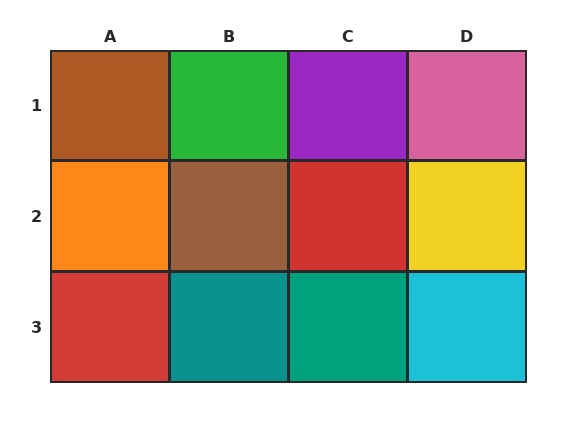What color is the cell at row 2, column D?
Yellow.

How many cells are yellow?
1 cell is yellow.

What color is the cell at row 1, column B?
Green.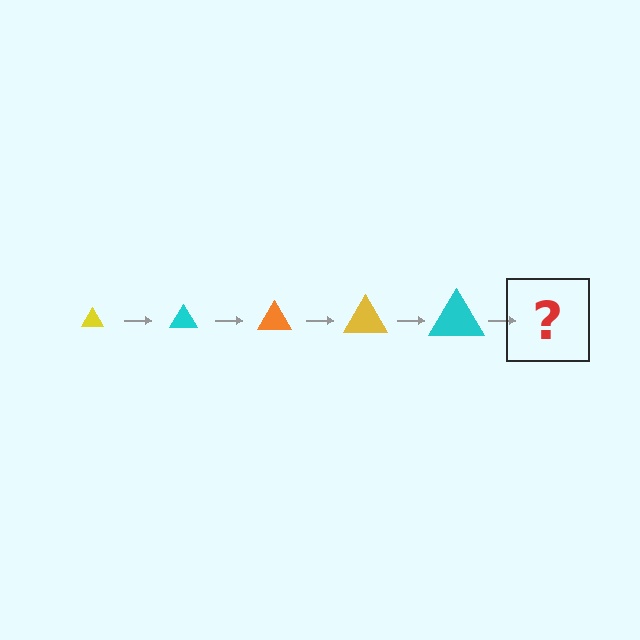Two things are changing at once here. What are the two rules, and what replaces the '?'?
The two rules are that the triangle grows larger each step and the color cycles through yellow, cyan, and orange. The '?' should be an orange triangle, larger than the previous one.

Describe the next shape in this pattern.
It should be an orange triangle, larger than the previous one.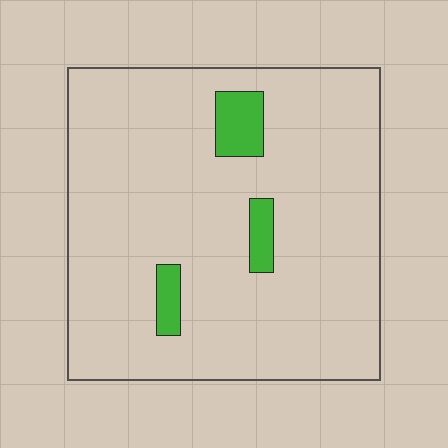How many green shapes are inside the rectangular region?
3.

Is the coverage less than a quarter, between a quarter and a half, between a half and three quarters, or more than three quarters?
Less than a quarter.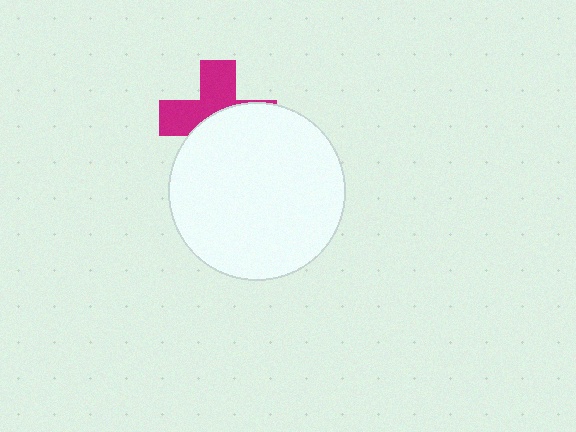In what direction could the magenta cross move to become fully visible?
The magenta cross could move up. That would shift it out from behind the white circle entirely.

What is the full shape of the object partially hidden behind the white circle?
The partially hidden object is a magenta cross.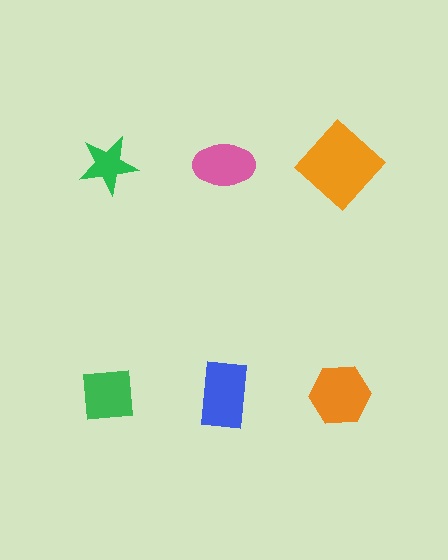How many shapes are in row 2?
3 shapes.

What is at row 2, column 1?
A green square.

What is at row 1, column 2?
A pink ellipse.